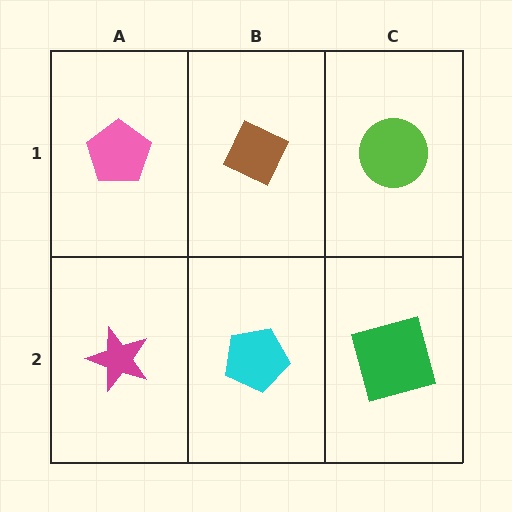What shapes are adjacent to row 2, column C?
A lime circle (row 1, column C), a cyan pentagon (row 2, column B).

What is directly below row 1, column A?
A magenta star.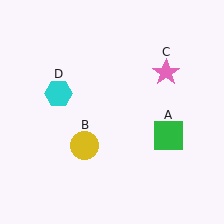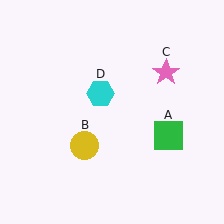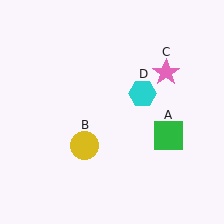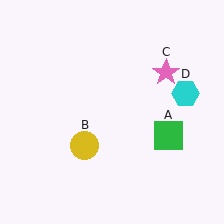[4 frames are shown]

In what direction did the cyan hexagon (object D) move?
The cyan hexagon (object D) moved right.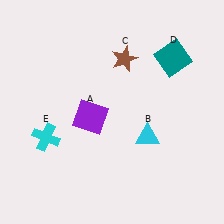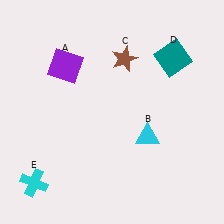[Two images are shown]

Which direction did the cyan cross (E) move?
The cyan cross (E) moved down.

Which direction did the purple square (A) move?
The purple square (A) moved up.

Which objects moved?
The objects that moved are: the purple square (A), the cyan cross (E).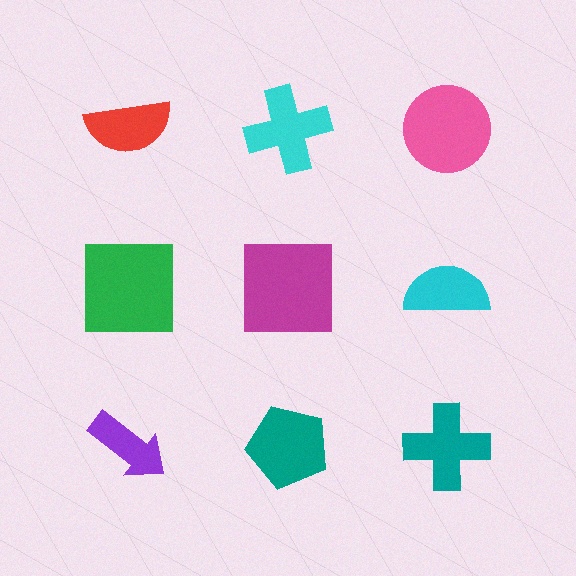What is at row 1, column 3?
A pink circle.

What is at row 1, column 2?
A cyan cross.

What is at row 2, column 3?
A cyan semicircle.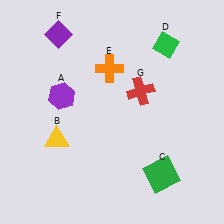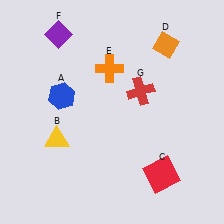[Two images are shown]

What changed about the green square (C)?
In Image 1, C is green. In Image 2, it changed to red.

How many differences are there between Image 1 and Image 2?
There are 3 differences between the two images.